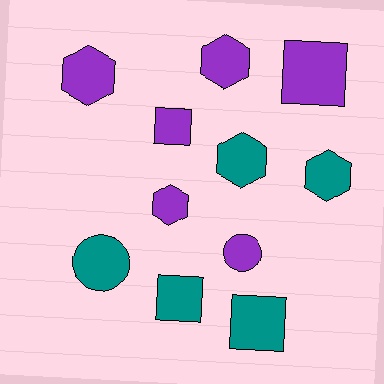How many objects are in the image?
There are 11 objects.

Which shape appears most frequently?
Hexagon, with 5 objects.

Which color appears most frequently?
Purple, with 6 objects.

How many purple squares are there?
There are 2 purple squares.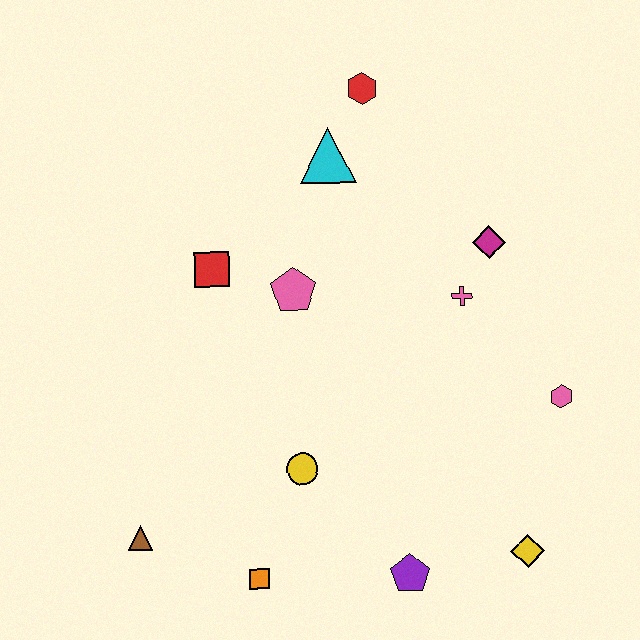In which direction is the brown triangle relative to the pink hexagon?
The brown triangle is to the left of the pink hexagon.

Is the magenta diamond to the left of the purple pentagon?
No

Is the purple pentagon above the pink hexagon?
No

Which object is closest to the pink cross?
The magenta diamond is closest to the pink cross.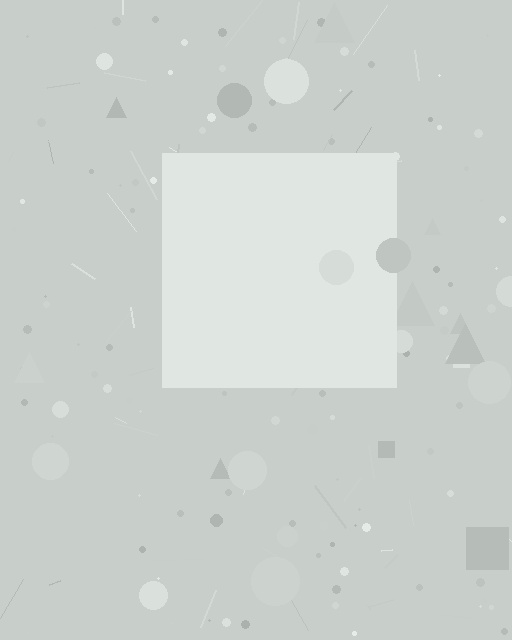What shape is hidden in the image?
A square is hidden in the image.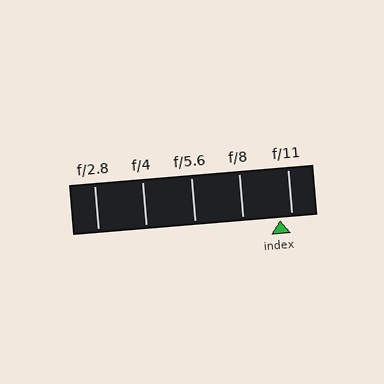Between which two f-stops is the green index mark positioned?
The index mark is between f/8 and f/11.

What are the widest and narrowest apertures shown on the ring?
The widest aperture shown is f/2.8 and the narrowest is f/11.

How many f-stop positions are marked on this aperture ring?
There are 5 f-stop positions marked.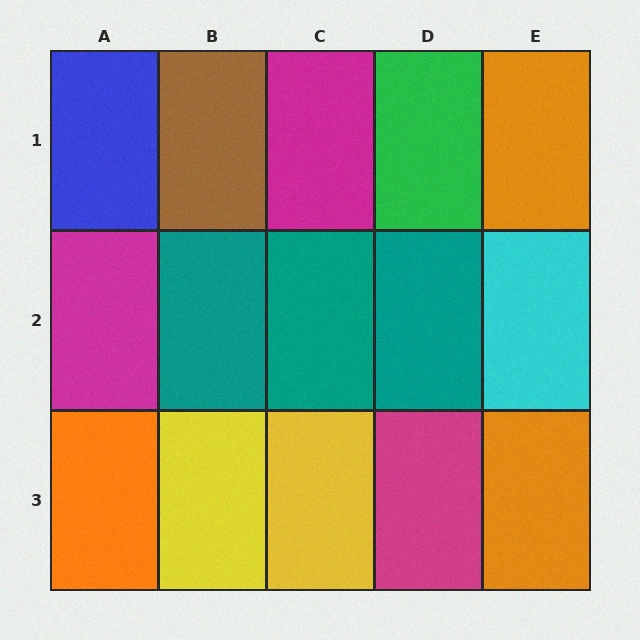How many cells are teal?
3 cells are teal.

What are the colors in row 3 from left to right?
Orange, yellow, yellow, magenta, orange.